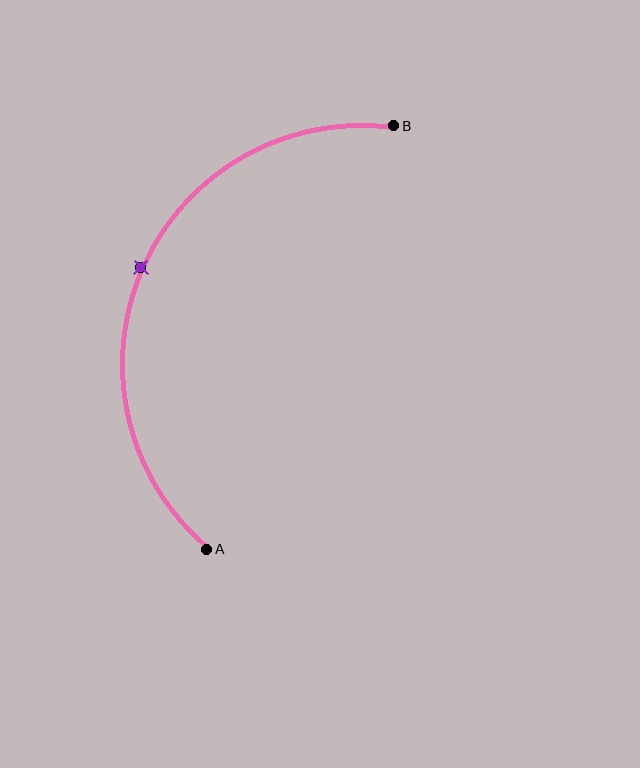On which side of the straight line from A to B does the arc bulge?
The arc bulges to the left of the straight line connecting A and B.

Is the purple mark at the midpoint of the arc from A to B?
Yes. The purple mark lies on the arc at equal arc-length from both A and B — it is the arc midpoint.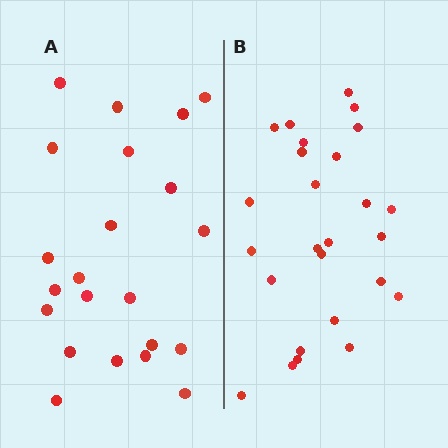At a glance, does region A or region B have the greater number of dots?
Region B (the right region) has more dots.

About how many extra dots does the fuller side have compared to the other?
Region B has about 4 more dots than region A.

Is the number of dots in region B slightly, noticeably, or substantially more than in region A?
Region B has only slightly more — the two regions are fairly close. The ratio is roughly 1.2 to 1.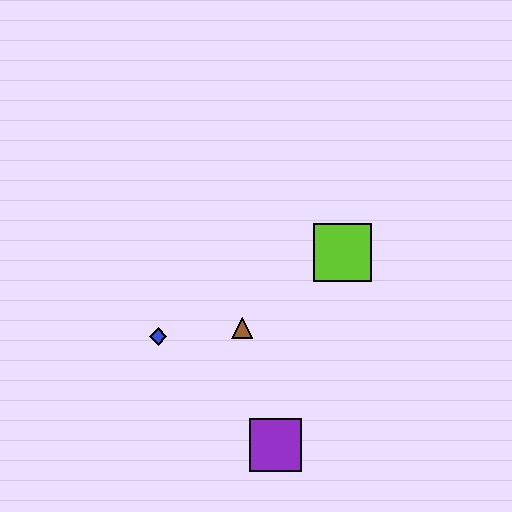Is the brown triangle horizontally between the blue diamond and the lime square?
Yes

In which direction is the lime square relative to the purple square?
The lime square is above the purple square.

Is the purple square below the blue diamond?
Yes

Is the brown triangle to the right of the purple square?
No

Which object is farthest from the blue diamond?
The lime square is farthest from the blue diamond.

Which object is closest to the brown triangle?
The blue diamond is closest to the brown triangle.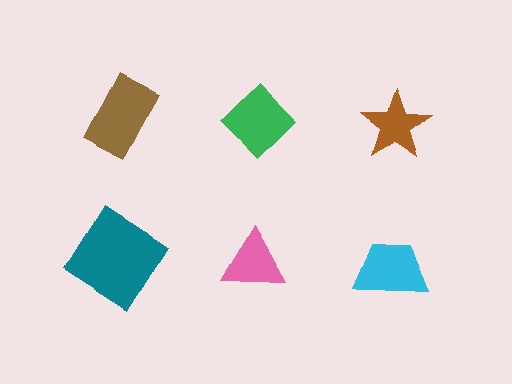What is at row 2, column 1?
A teal diamond.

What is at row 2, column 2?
A pink triangle.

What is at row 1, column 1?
A brown rectangle.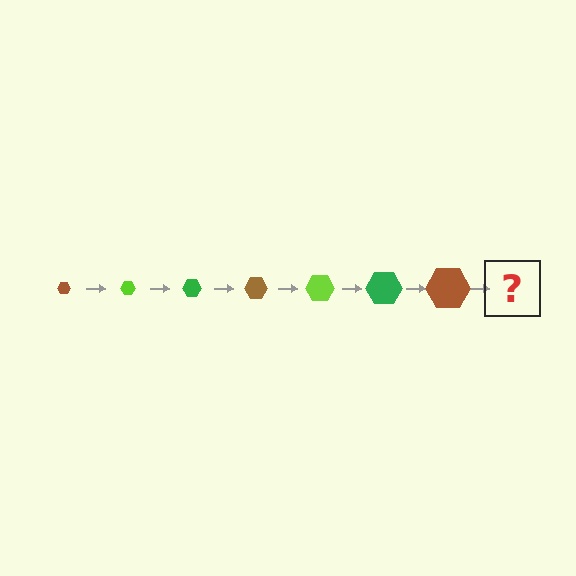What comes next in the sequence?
The next element should be a lime hexagon, larger than the previous one.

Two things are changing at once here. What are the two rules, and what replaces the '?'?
The two rules are that the hexagon grows larger each step and the color cycles through brown, lime, and green. The '?' should be a lime hexagon, larger than the previous one.